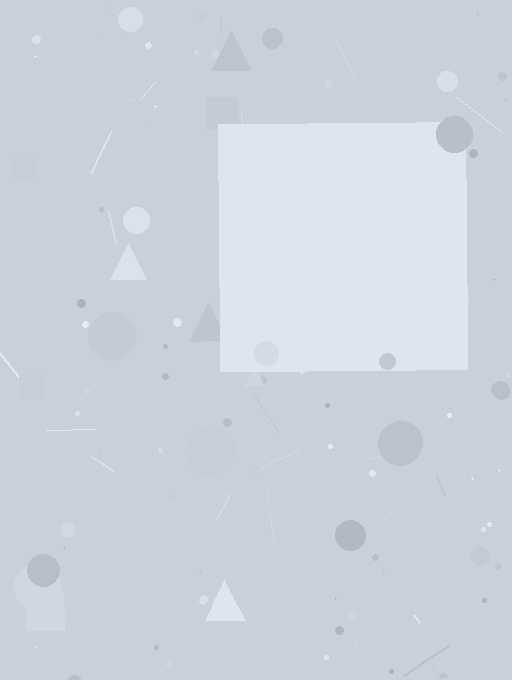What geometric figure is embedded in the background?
A square is embedded in the background.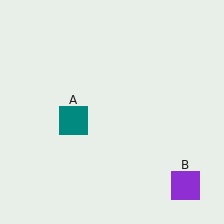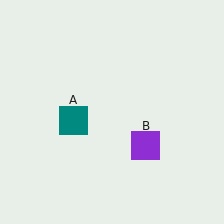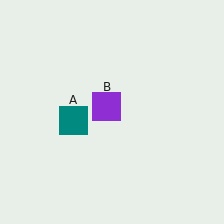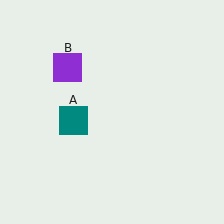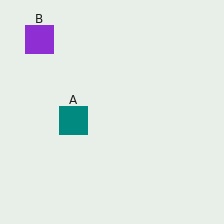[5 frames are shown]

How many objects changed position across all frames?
1 object changed position: purple square (object B).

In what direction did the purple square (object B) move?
The purple square (object B) moved up and to the left.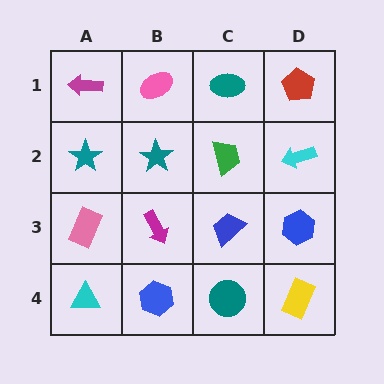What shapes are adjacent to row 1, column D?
A cyan arrow (row 2, column D), a teal ellipse (row 1, column C).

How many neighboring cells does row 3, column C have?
4.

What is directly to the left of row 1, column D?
A teal ellipse.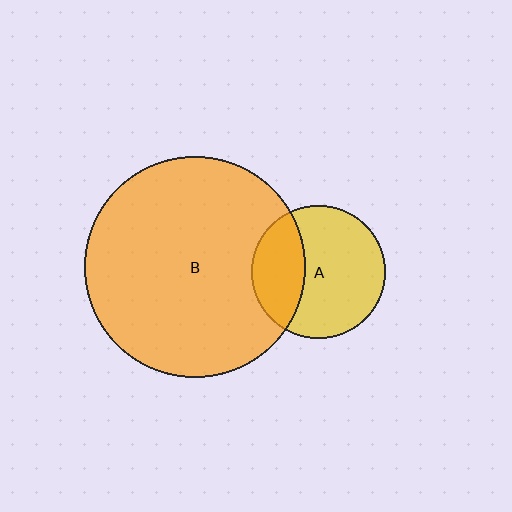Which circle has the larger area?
Circle B (orange).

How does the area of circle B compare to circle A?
Approximately 2.7 times.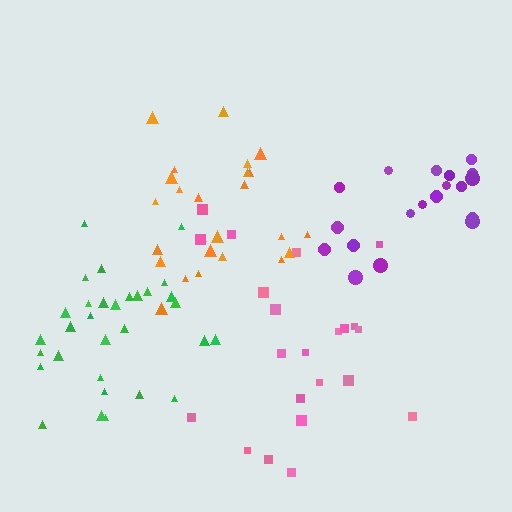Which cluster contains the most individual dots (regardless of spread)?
Green (31).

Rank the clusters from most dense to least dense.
orange, green, purple, pink.